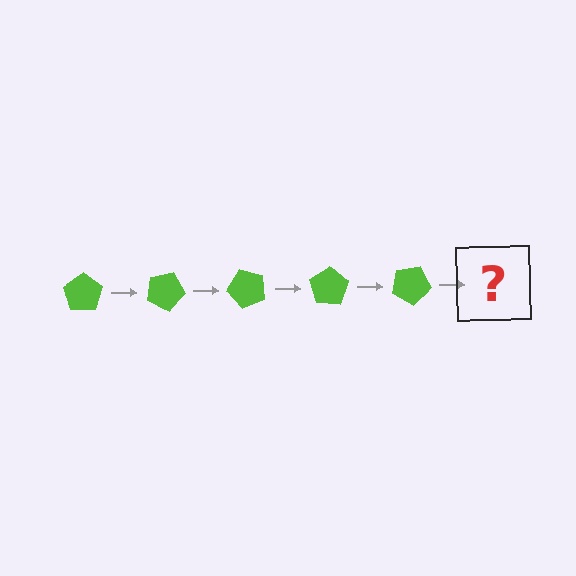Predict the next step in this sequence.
The next step is a lime pentagon rotated 125 degrees.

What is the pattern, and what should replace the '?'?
The pattern is that the pentagon rotates 25 degrees each step. The '?' should be a lime pentagon rotated 125 degrees.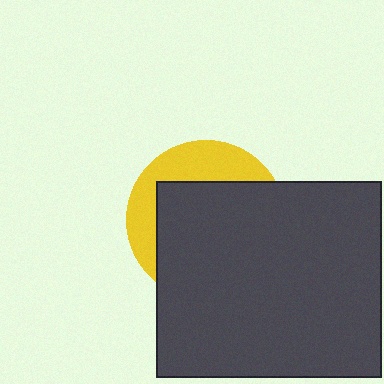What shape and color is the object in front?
The object in front is a dark gray rectangle.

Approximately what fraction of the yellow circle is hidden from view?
Roughly 68% of the yellow circle is hidden behind the dark gray rectangle.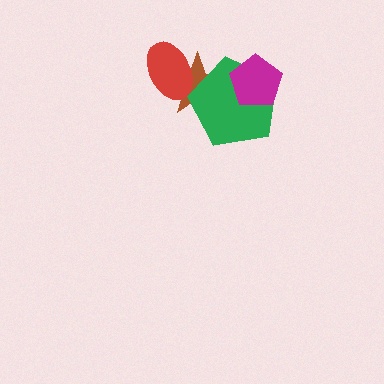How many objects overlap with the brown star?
2 objects overlap with the brown star.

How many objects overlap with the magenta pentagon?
1 object overlaps with the magenta pentagon.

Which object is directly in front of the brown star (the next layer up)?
The red ellipse is directly in front of the brown star.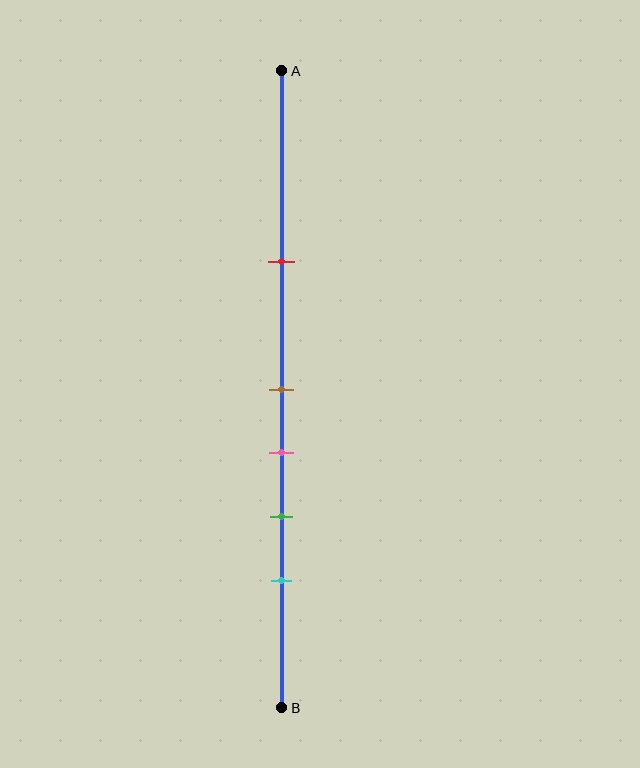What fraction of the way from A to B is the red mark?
The red mark is approximately 30% (0.3) of the way from A to B.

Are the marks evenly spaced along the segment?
No, the marks are not evenly spaced.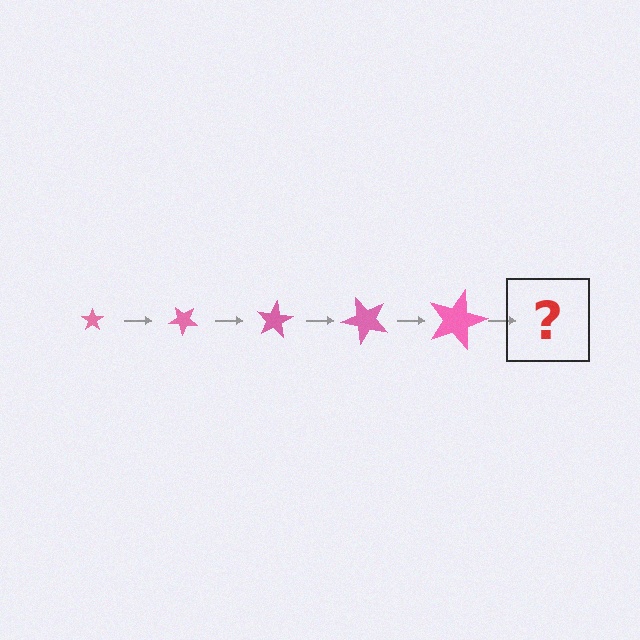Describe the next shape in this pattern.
It should be a star, larger than the previous one and rotated 200 degrees from the start.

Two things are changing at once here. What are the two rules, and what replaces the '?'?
The two rules are that the star grows larger each step and it rotates 40 degrees each step. The '?' should be a star, larger than the previous one and rotated 200 degrees from the start.